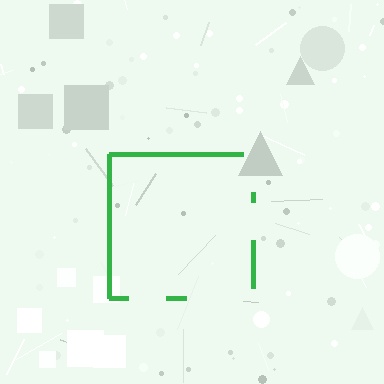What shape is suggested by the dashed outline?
The dashed outline suggests a square.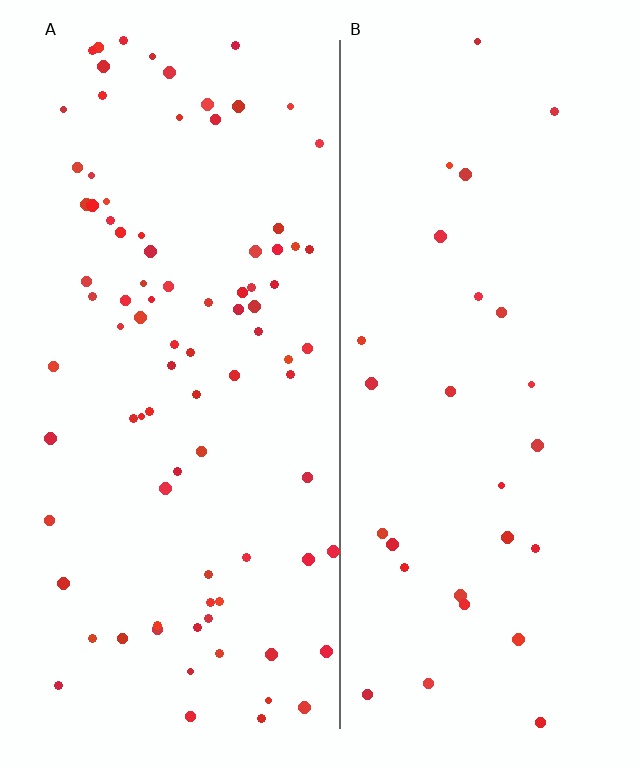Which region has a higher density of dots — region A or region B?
A (the left).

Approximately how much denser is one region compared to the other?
Approximately 3.0× — region A over region B.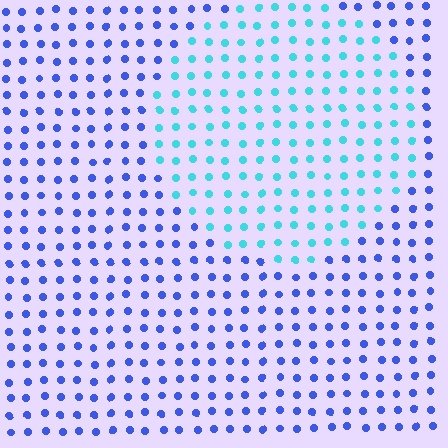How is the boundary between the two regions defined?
The boundary is defined purely by a slight shift in hue (about 47 degrees). Spacing, size, and orientation are identical on both sides.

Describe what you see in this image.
The image is filled with small blue elements in a uniform arrangement. A circle-shaped region is visible where the elements are tinted to a slightly different hue, forming a subtle color boundary.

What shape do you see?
I see a circle.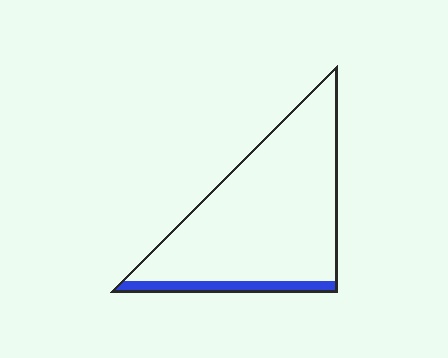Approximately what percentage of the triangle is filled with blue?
Approximately 10%.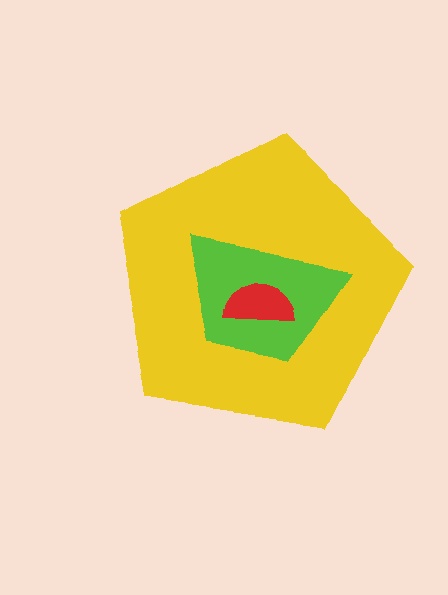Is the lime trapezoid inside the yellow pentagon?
Yes.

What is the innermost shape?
The red semicircle.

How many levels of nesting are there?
3.